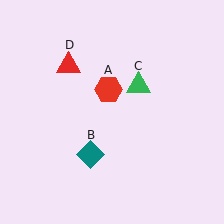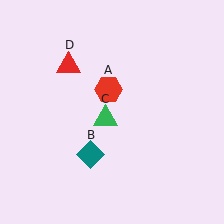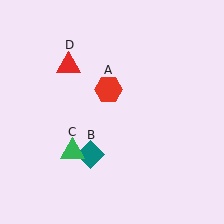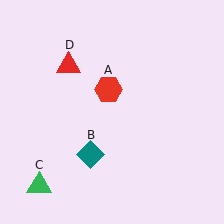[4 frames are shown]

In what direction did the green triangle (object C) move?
The green triangle (object C) moved down and to the left.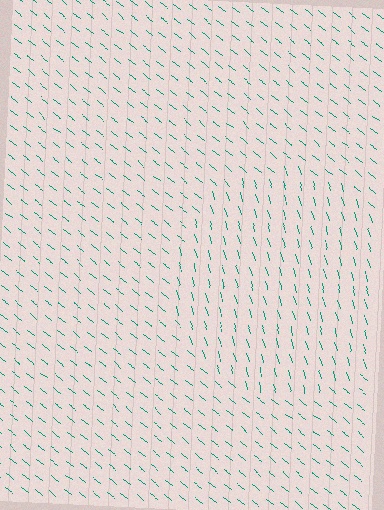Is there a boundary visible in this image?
Yes, there is a texture boundary formed by a change in line orientation.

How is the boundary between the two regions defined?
The boundary is defined purely by a change in line orientation (approximately 35 degrees difference). All lines are the same color and thickness.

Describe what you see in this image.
The image is filled with small teal line segments. A circle region in the image has lines oriented differently from the surrounding lines, creating a visible texture boundary.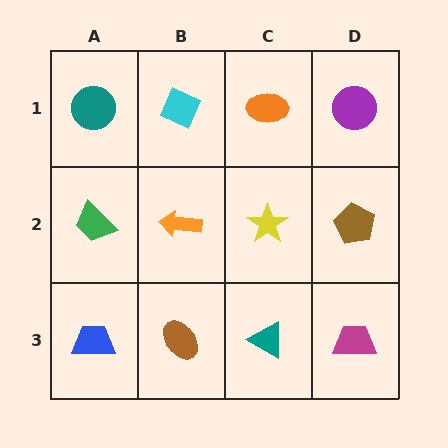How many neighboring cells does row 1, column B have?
3.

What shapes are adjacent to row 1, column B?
An orange arrow (row 2, column B), a teal circle (row 1, column A), an orange ellipse (row 1, column C).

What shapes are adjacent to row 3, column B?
An orange arrow (row 2, column B), a blue trapezoid (row 3, column A), a teal triangle (row 3, column C).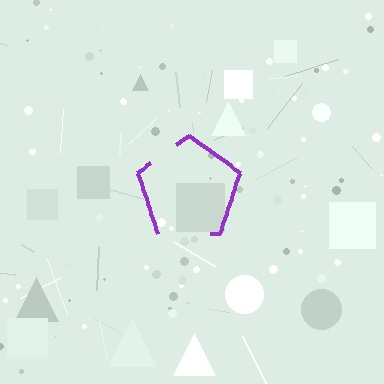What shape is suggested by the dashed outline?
The dashed outline suggests a pentagon.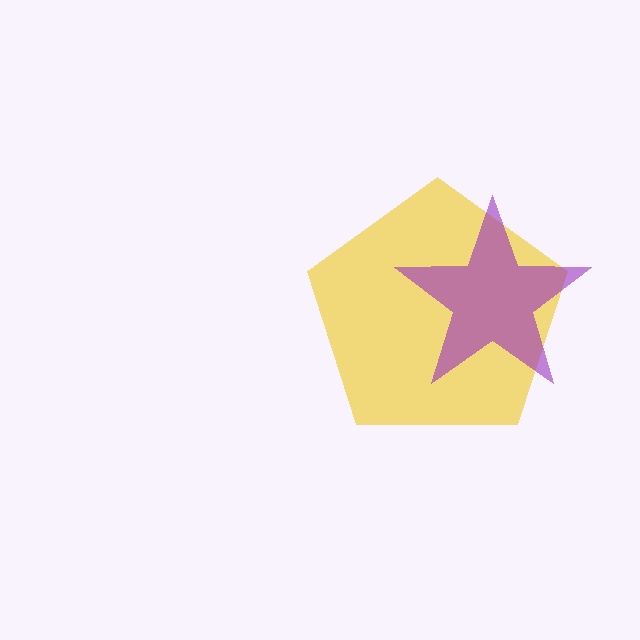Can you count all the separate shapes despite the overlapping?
Yes, there are 2 separate shapes.